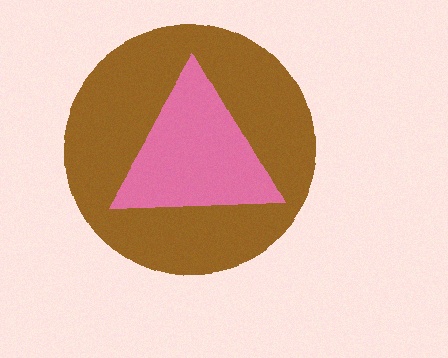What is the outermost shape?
The brown circle.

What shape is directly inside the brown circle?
The pink triangle.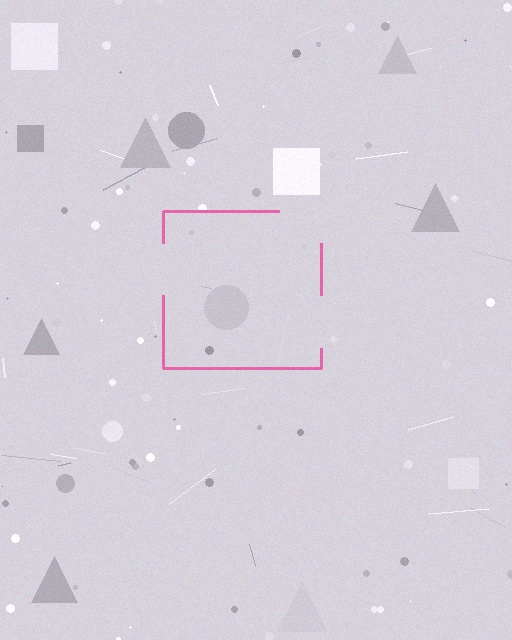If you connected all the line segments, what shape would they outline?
They would outline a square.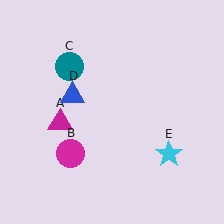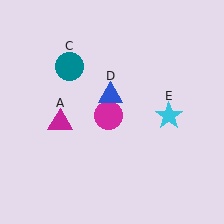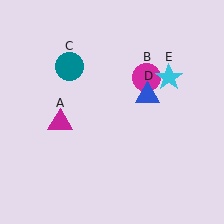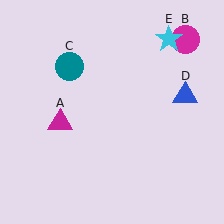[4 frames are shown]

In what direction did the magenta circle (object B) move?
The magenta circle (object B) moved up and to the right.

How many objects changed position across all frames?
3 objects changed position: magenta circle (object B), blue triangle (object D), cyan star (object E).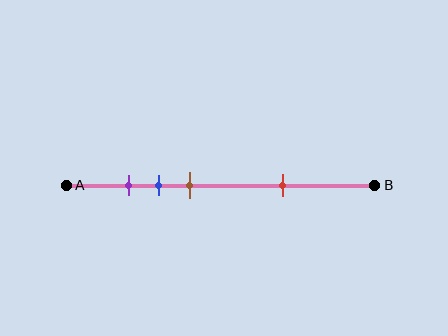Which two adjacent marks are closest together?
The purple and blue marks are the closest adjacent pair.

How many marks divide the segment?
There are 4 marks dividing the segment.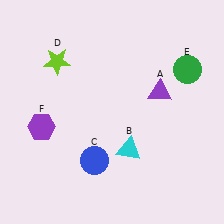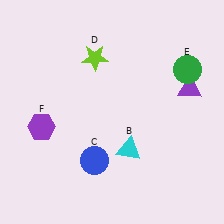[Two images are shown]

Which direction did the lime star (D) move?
The lime star (D) moved right.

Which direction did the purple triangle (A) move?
The purple triangle (A) moved right.